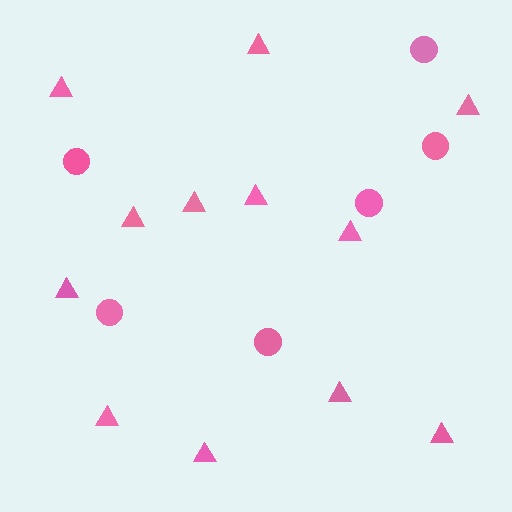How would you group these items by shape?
There are 2 groups: one group of triangles (12) and one group of circles (6).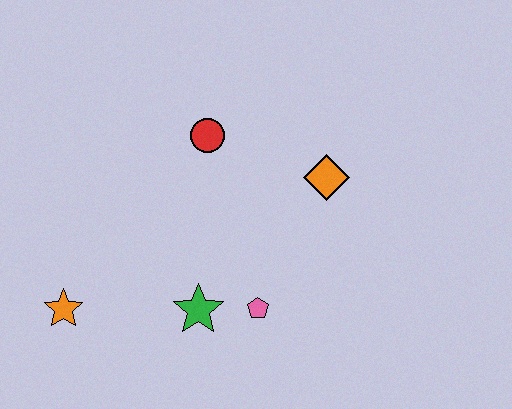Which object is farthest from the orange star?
The orange diamond is farthest from the orange star.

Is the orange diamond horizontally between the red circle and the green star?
No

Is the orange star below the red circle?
Yes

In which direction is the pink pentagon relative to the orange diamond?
The pink pentagon is below the orange diamond.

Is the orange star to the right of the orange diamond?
No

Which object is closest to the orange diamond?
The red circle is closest to the orange diamond.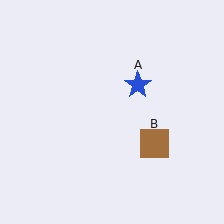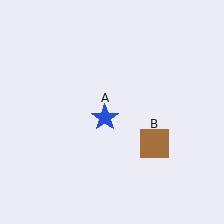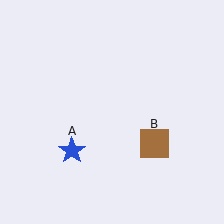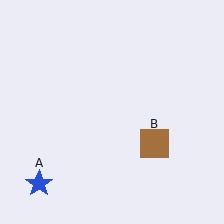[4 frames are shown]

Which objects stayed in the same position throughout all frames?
Brown square (object B) remained stationary.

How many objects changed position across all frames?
1 object changed position: blue star (object A).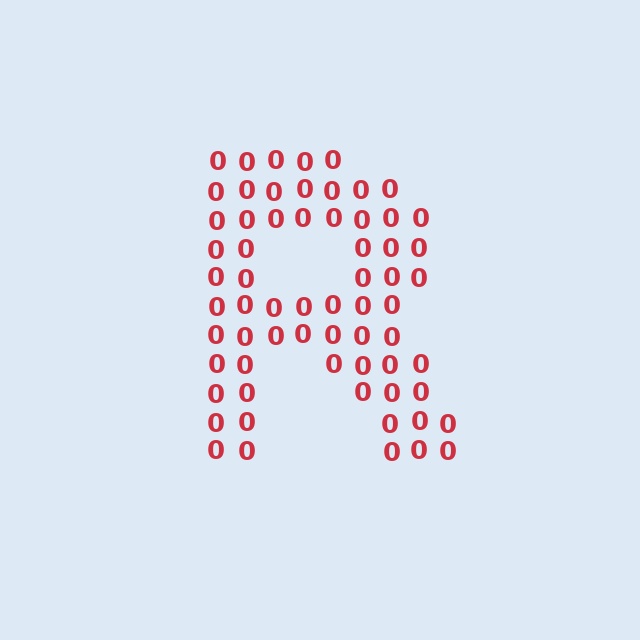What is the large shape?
The large shape is the letter R.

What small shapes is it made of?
It is made of small digit 0's.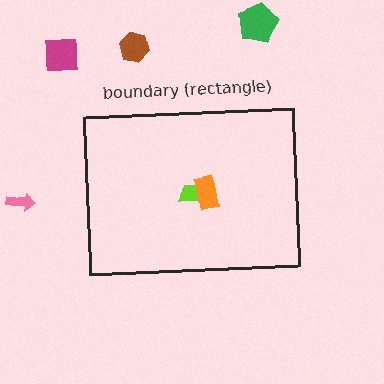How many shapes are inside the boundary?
2 inside, 4 outside.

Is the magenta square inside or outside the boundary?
Outside.